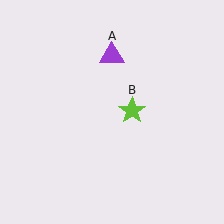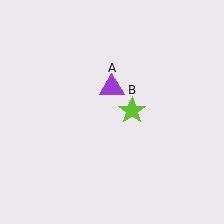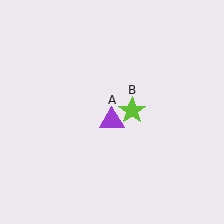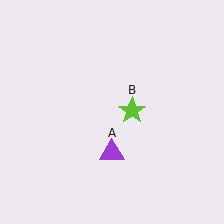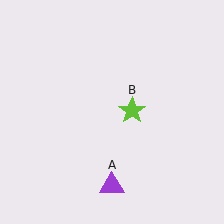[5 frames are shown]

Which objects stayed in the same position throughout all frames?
Lime star (object B) remained stationary.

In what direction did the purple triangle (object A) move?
The purple triangle (object A) moved down.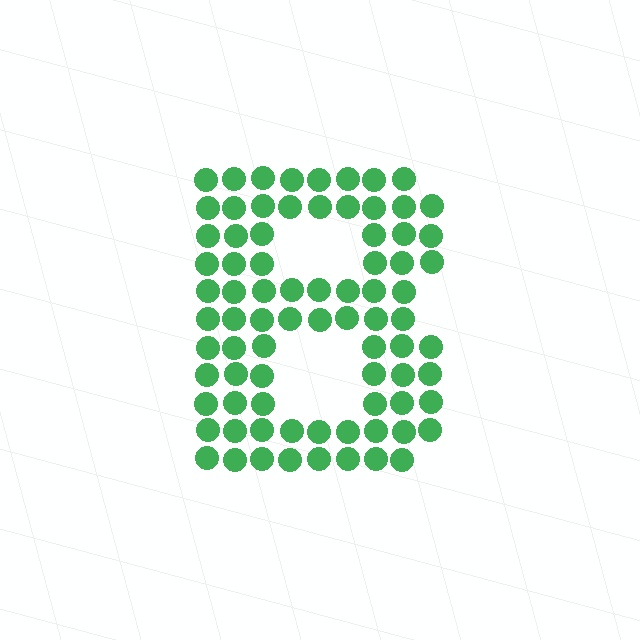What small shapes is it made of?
It is made of small circles.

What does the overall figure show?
The overall figure shows the letter B.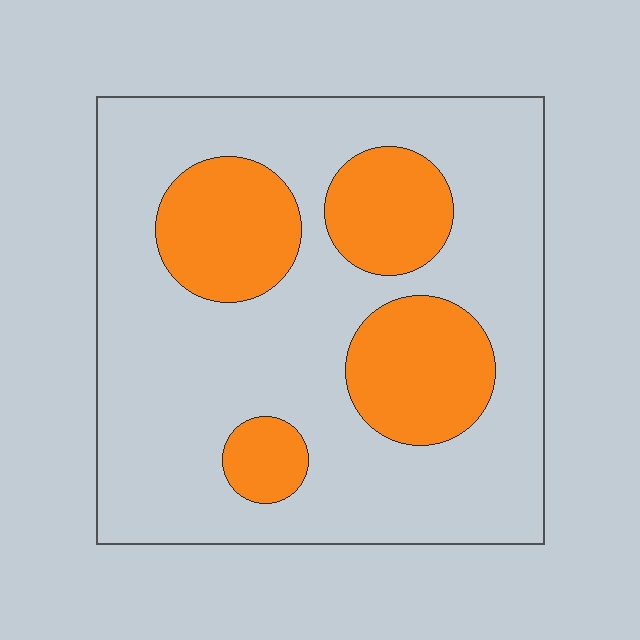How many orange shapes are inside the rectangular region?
4.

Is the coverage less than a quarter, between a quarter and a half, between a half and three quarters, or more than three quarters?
Between a quarter and a half.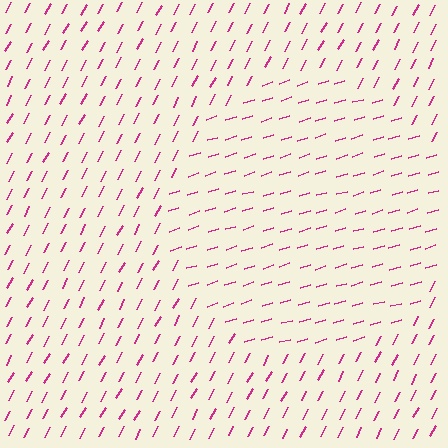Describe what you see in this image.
The image is filled with small magenta line segments. A circle region in the image has lines oriented differently from the surrounding lines, creating a visible texture boundary.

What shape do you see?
I see a circle.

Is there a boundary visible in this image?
Yes, there is a texture boundary formed by a change in line orientation.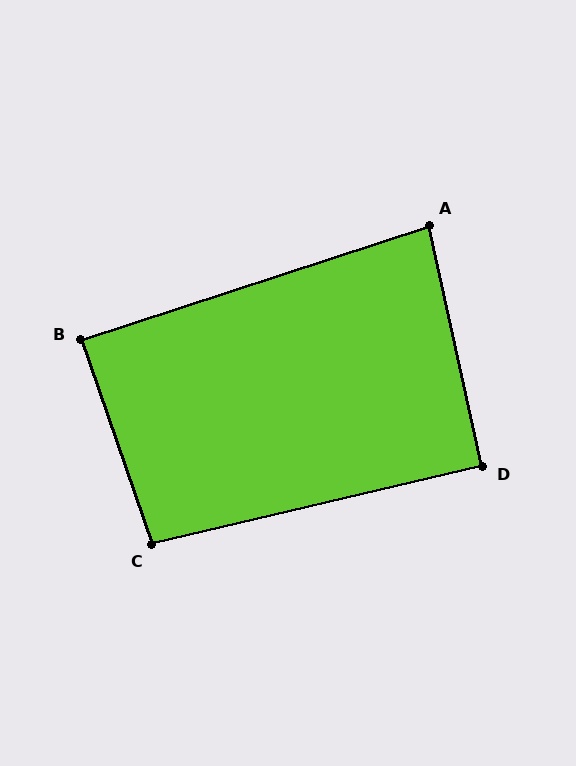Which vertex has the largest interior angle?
C, at approximately 96 degrees.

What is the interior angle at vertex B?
Approximately 89 degrees (approximately right).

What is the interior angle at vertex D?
Approximately 91 degrees (approximately right).